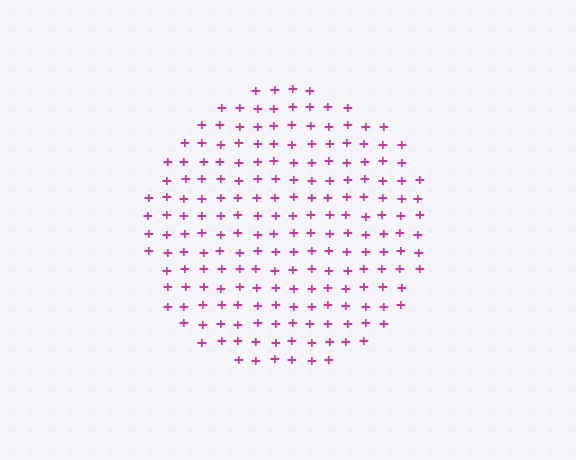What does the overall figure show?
The overall figure shows a circle.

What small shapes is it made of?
It is made of small plus signs.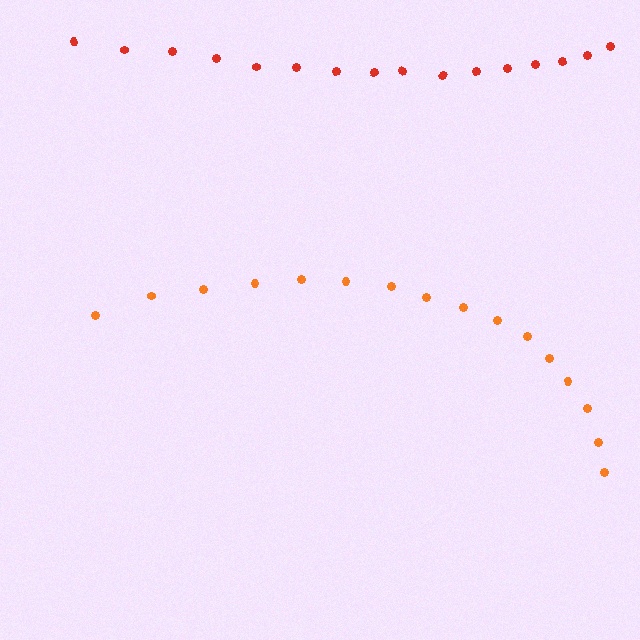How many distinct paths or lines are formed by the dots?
There are 2 distinct paths.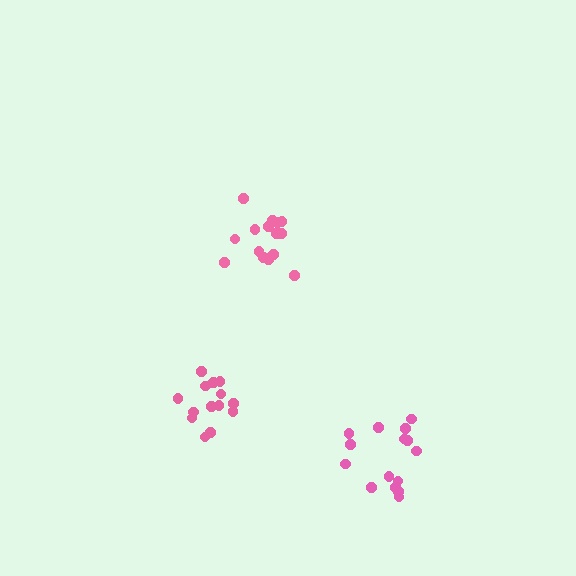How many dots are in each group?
Group 1: 15 dots, Group 2: 14 dots, Group 3: 17 dots (46 total).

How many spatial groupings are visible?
There are 3 spatial groupings.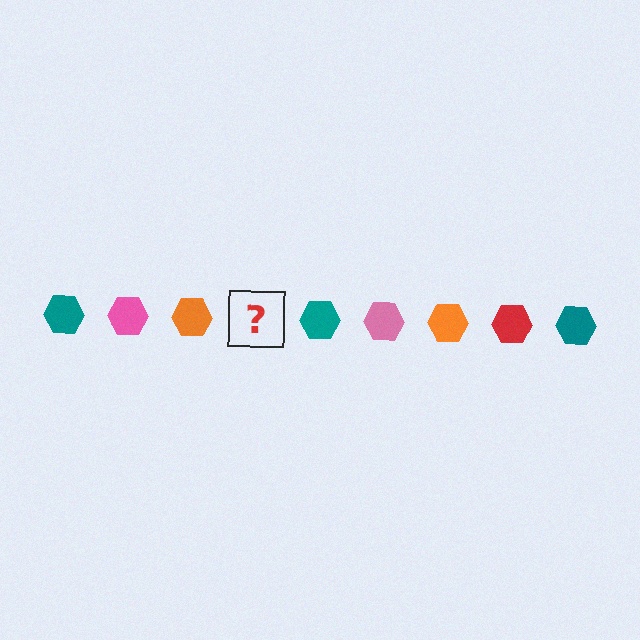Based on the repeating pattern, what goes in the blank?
The blank should be a red hexagon.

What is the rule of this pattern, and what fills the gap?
The rule is that the pattern cycles through teal, pink, orange, red hexagons. The gap should be filled with a red hexagon.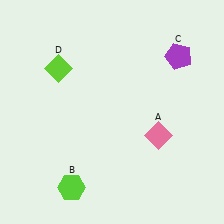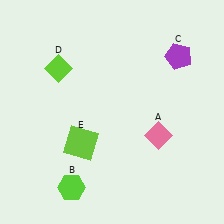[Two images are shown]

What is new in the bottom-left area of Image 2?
A lime square (E) was added in the bottom-left area of Image 2.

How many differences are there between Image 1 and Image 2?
There is 1 difference between the two images.